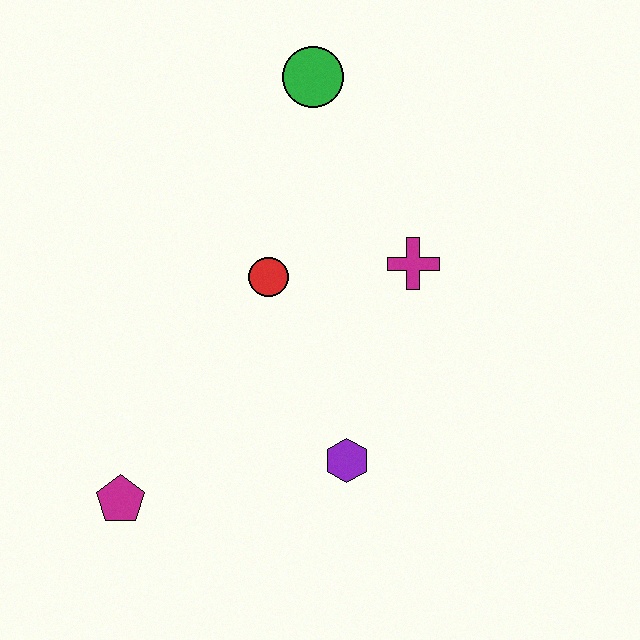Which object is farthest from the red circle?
The magenta pentagon is farthest from the red circle.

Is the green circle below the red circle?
No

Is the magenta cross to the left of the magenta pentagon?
No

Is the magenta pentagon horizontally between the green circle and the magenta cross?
No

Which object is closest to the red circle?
The magenta cross is closest to the red circle.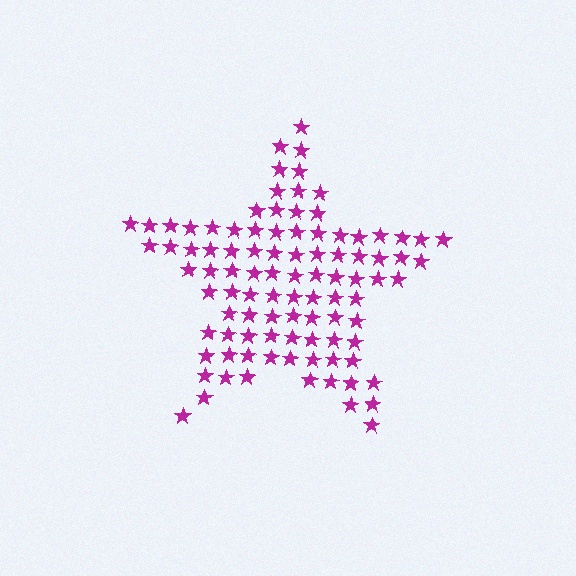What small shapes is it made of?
It is made of small stars.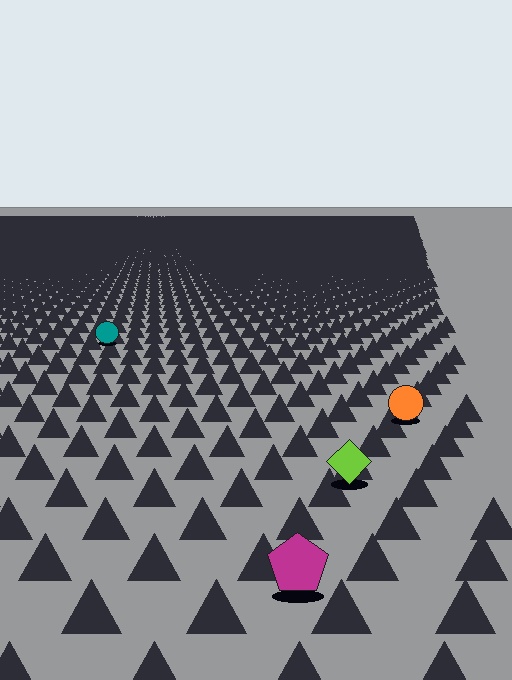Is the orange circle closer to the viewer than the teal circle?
Yes. The orange circle is closer — you can tell from the texture gradient: the ground texture is coarser near it.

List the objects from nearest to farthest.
From nearest to farthest: the magenta pentagon, the lime diamond, the orange circle, the teal circle.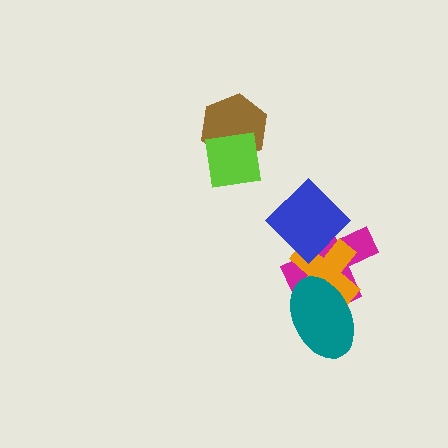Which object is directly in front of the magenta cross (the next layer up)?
The orange cross is directly in front of the magenta cross.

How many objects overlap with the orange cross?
3 objects overlap with the orange cross.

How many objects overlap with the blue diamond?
2 objects overlap with the blue diamond.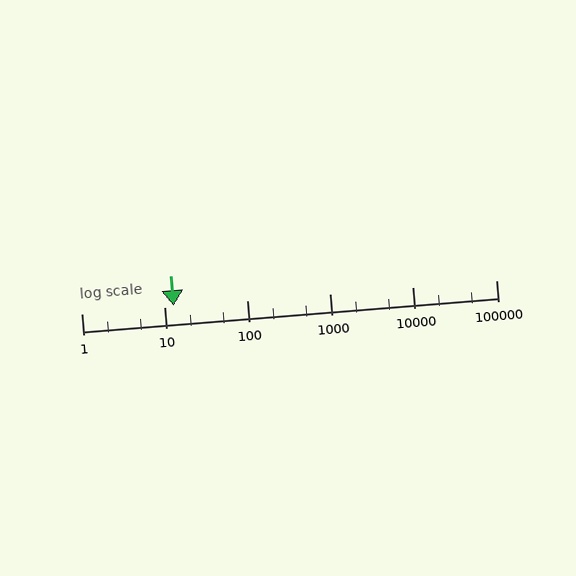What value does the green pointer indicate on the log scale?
The pointer indicates approximately 13.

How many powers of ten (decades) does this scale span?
The scale spans 5 decades, from 1 to 100000.